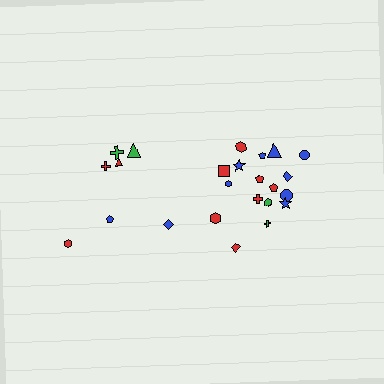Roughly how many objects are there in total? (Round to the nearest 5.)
Roughly 25 objects in total.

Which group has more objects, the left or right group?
The right group.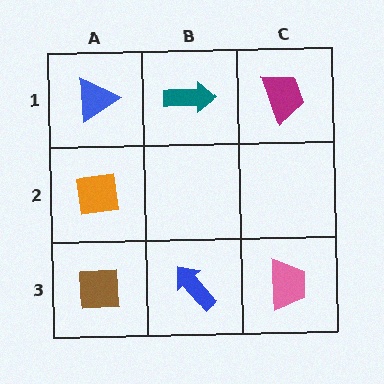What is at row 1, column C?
A magenta trapezoid.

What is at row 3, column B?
A blue arrow.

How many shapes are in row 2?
1 shape.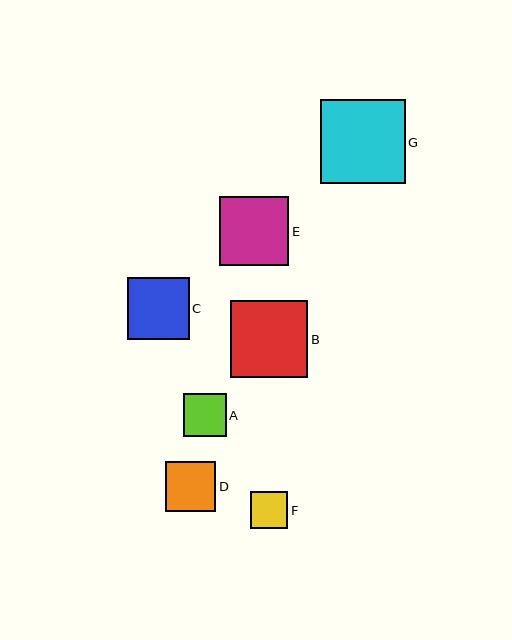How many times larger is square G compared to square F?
Square G is approximately 2.3 times the size of square F.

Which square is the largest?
Square G is the largest with a size of approximately 85 pixels.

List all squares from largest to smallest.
From largest to smallest: G, B, E, C, D, A, F.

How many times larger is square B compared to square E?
Square B is approximately 1.1 times the size of square E.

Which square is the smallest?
Square F is the smallest with a size of approximately 37 pixels.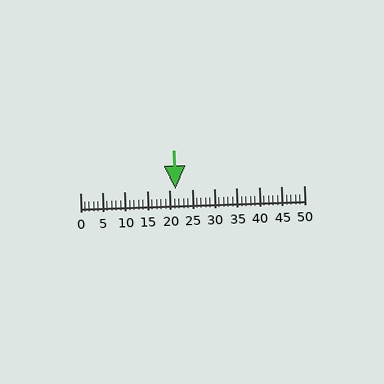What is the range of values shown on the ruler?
The ruler shows values from 0 to 50.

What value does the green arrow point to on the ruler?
The green arrow points to approximately 21.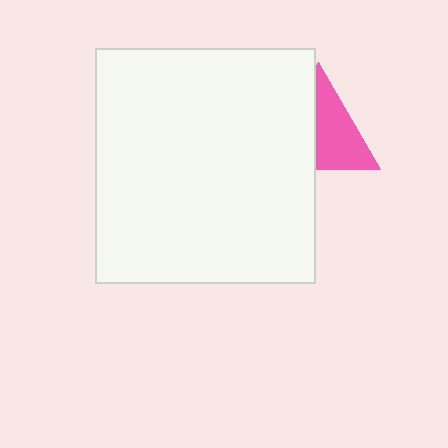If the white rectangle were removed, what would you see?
You would see the complete pink triangle.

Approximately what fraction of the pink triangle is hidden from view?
Roughly 45% of the pink triangle is hidden behind the white rectangle.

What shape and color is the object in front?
The object in front is a white rectangle.